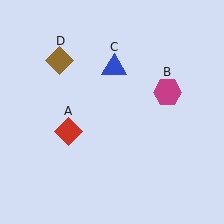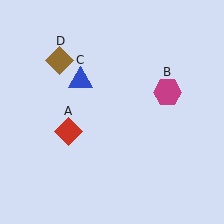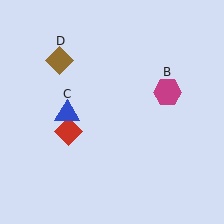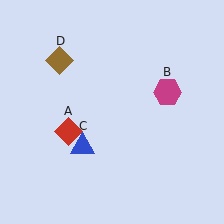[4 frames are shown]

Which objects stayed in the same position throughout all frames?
Red diamond (object A) and magenta hexagon (object B) and brown diamond (object D) remained stationary.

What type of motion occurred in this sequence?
The blue triangle (object C) rotated counterclockwise around the center of the scene.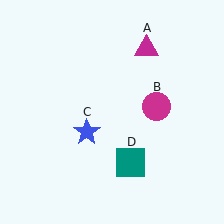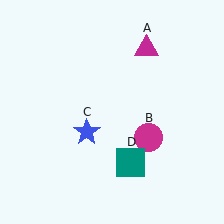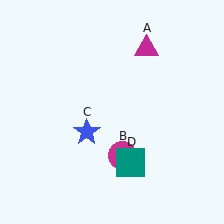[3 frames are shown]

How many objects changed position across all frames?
1 object changed position: magenta circle (object B).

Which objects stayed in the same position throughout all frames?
Magenta triangle (object A) and blue star (object C) and teal square (object D) remained stationary.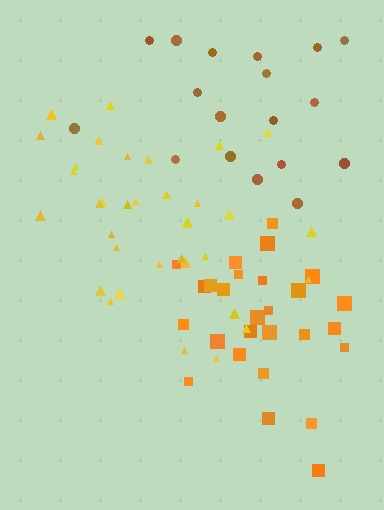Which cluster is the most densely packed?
Orange.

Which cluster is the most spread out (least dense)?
Brown.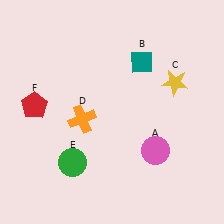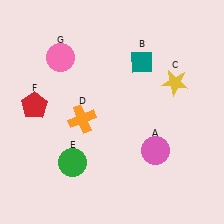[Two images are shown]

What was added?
A pink circle (G) was added in Image 2.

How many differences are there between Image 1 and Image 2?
There is 1 difference between the two images.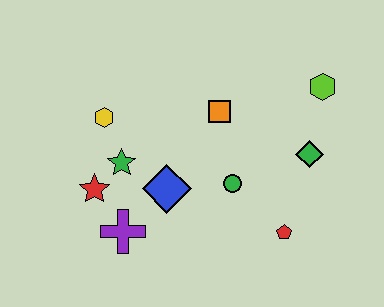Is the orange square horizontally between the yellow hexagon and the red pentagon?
Yes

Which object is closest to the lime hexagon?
The green diamond is closest to the lime hexagon.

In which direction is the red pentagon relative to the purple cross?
The red pentagon is to the right of the purple cross.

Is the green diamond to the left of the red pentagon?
No